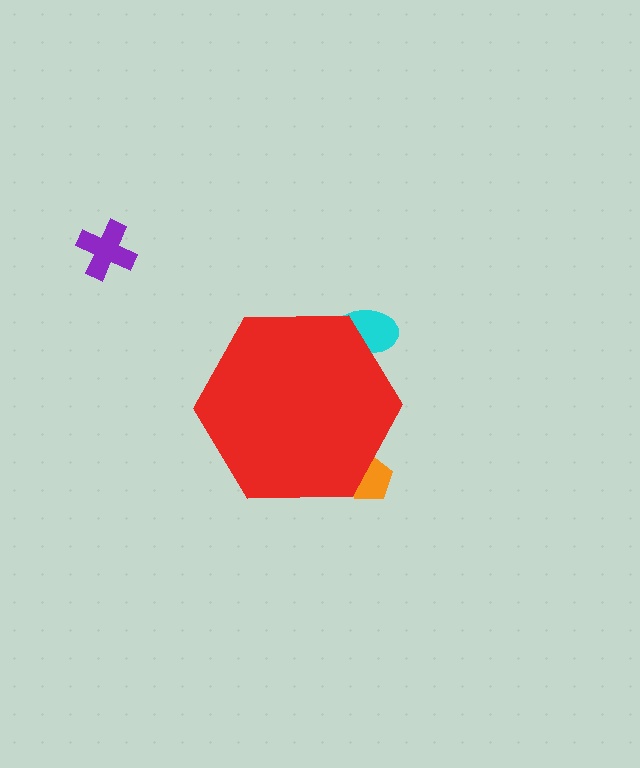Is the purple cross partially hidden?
No, the purple cross is fully visible.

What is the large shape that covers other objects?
A red hexagon.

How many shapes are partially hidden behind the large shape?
2 shapes are partially hidden.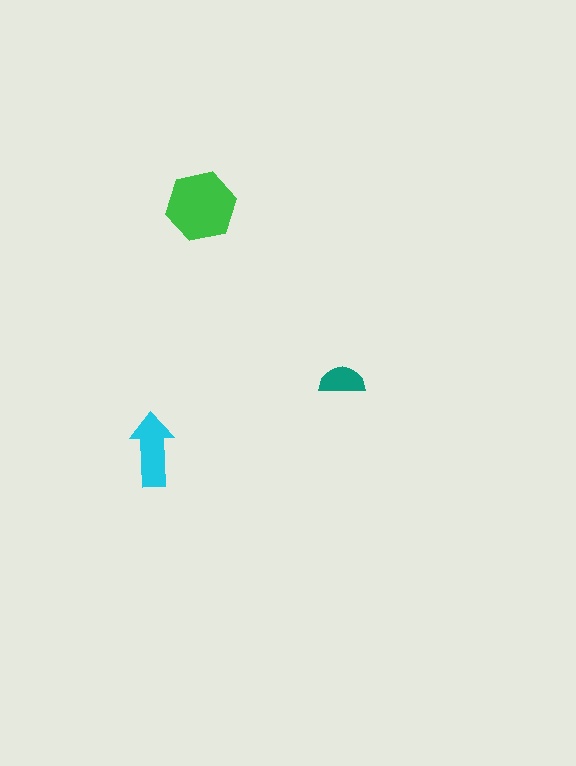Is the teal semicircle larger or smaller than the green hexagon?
Smaller.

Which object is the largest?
The green hexagon.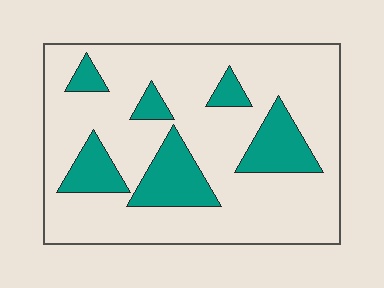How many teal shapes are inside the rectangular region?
6.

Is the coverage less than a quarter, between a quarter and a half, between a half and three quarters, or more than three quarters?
Less than a quarter.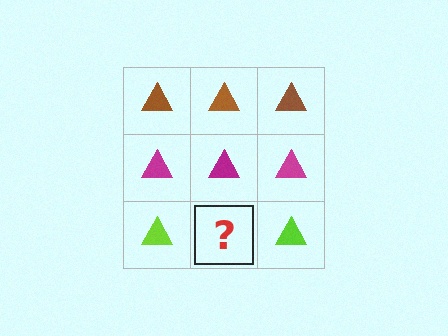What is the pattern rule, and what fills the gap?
The rule is that each row has a consistent color. The gap should be filled with a lime triangle.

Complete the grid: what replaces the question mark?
The question mark should be replaced with a lime triangle.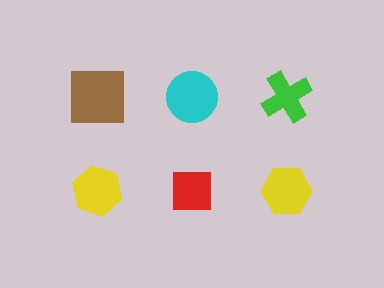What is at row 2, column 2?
A red square.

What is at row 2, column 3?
A yellow hexagon.